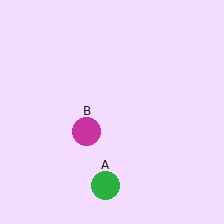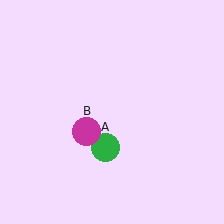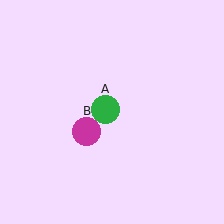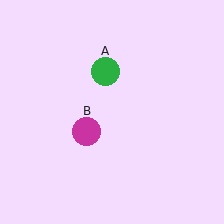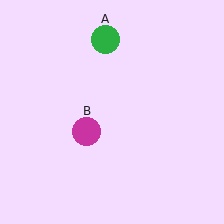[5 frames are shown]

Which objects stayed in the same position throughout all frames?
Magenta circle (object B) remained stationary.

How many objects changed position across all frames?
1 object changed position: green circle (object A).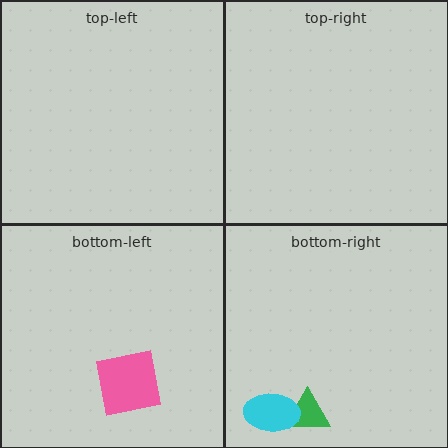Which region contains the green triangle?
The bottom-right region.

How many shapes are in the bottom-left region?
1.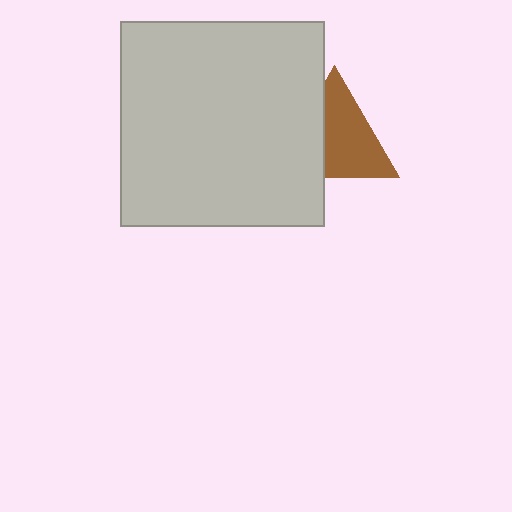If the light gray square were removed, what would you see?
You would see the complete brown triangle.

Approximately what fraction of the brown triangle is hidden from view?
Roughly 37% of the brown triangle is hidden behind the light gray square.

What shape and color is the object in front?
The object in front is a light gray square.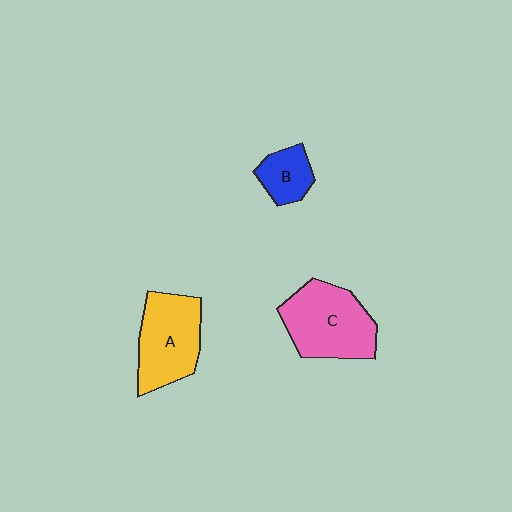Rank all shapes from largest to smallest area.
From largest to smallest: C (pink), A (yellow), B (blue).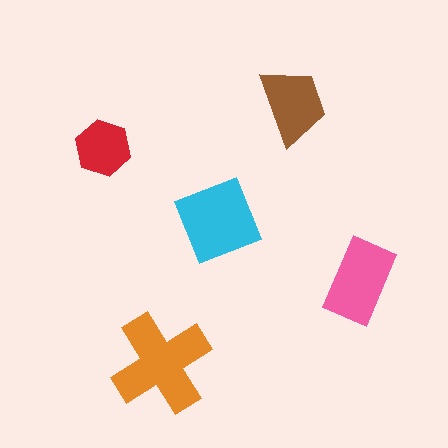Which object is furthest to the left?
The red hexagon is leftmost.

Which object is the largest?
The orange cross.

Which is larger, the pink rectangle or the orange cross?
The orange cross.